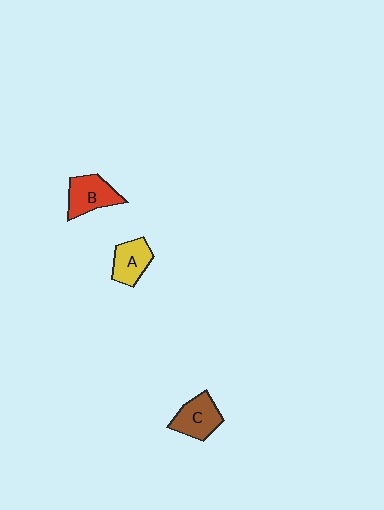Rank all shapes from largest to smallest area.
From largest to smallest: B (red), C (brown), A (yellow).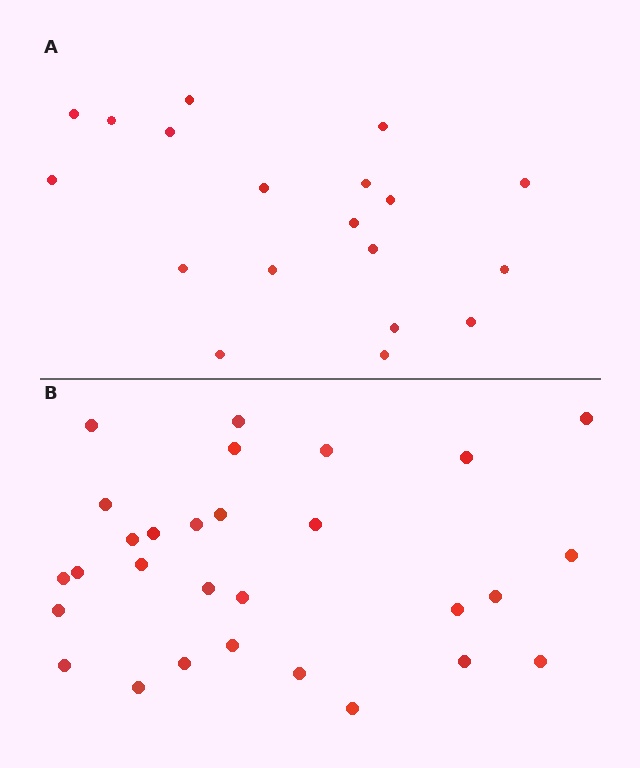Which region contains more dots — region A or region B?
Region B (the bottom region) has more dots.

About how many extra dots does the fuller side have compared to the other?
Region B has roughly 10 or so more dots than region A.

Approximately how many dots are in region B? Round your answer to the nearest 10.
About 30 dots. (The exact count is 29, which rounds to 30.)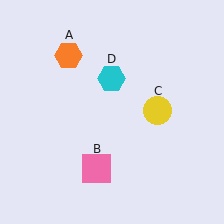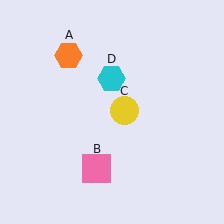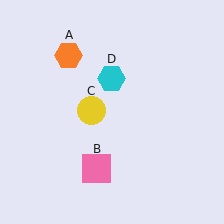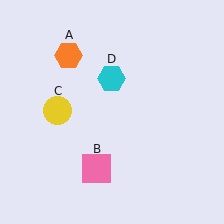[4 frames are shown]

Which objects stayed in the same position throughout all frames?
Orange hexagon (object A) and pink square (object B) and cyan hexagon (object D) remained stationary.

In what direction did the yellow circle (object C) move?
The yellow circle (object C) moved left.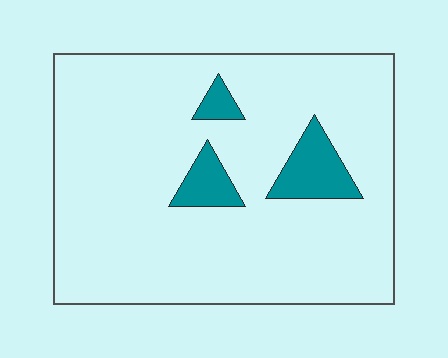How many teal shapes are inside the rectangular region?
3.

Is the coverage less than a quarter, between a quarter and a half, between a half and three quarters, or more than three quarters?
Less than a quarter.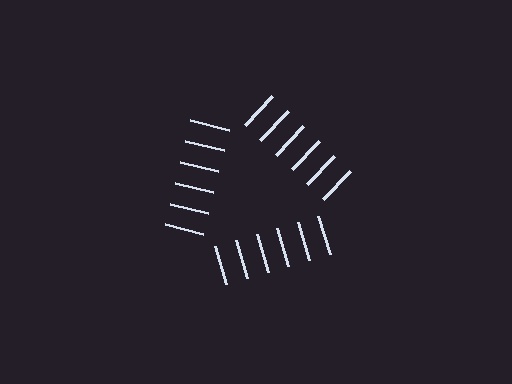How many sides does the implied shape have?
3 sides — the line-ends trace a triangle.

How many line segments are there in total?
18 — 6 along each of the 3 edges.